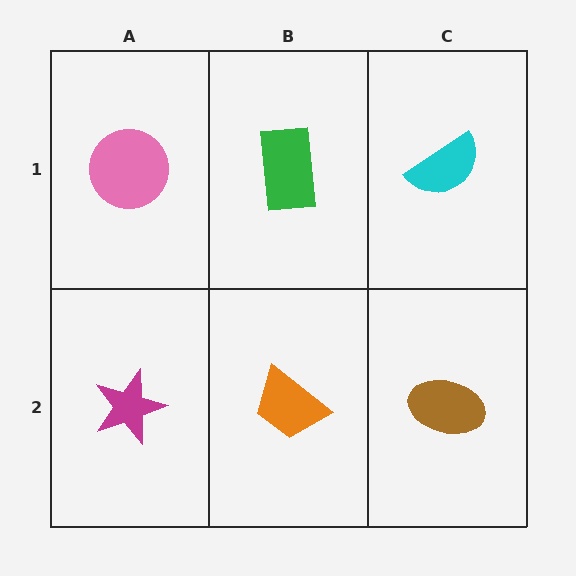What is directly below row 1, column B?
An orange trapezoid.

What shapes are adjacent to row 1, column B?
An orange trapezoid (row 2, column B), a pink circle (row 1, column A), a cyan semicircle (row 1, column C).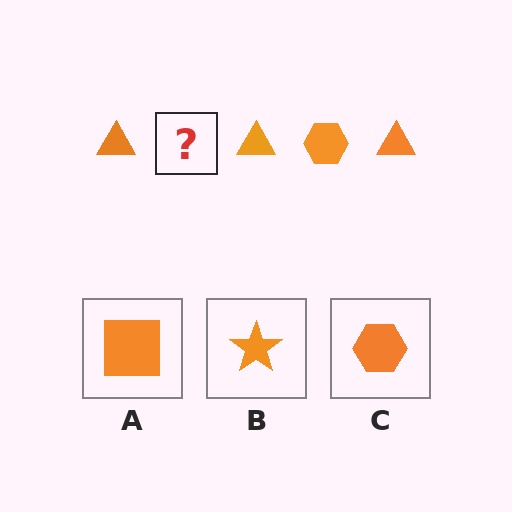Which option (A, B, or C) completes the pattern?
C.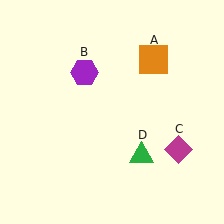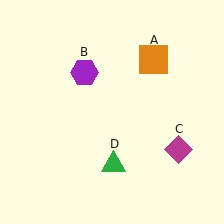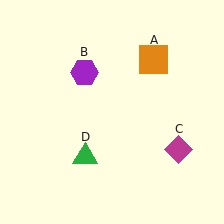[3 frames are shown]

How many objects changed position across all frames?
1 object changed position: green triangle (object D).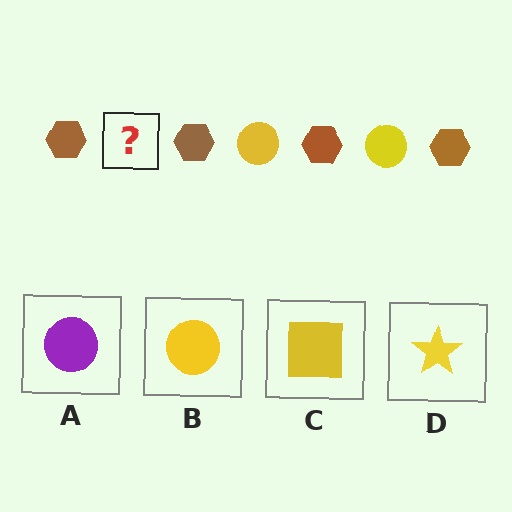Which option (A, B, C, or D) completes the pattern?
B.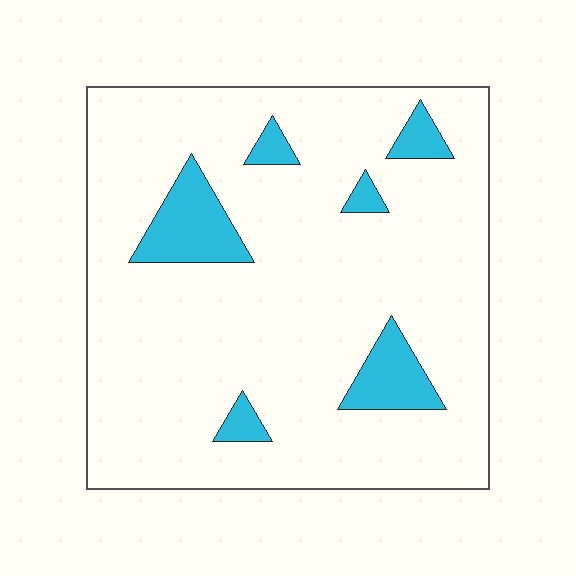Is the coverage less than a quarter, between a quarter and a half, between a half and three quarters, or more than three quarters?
Less than a quarter.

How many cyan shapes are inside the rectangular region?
6.